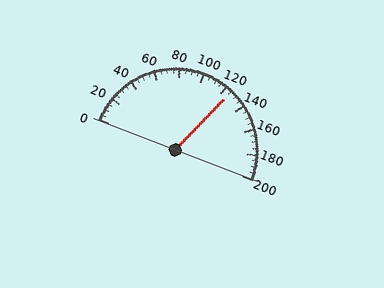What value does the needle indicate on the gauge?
The needle indicates approximately 125.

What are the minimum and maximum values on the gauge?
The gauge ranges from 0 to 200.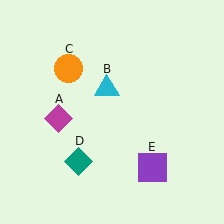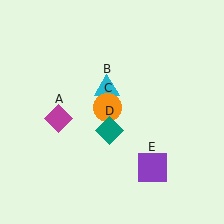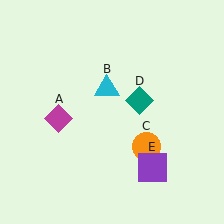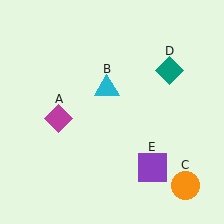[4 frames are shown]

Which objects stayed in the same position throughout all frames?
Magenta diamond (object A) and cyan triangle (object B) and purple square (object E) remained stationary.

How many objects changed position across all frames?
2 objects changed position: orange circle (object C), teal diamond (object D).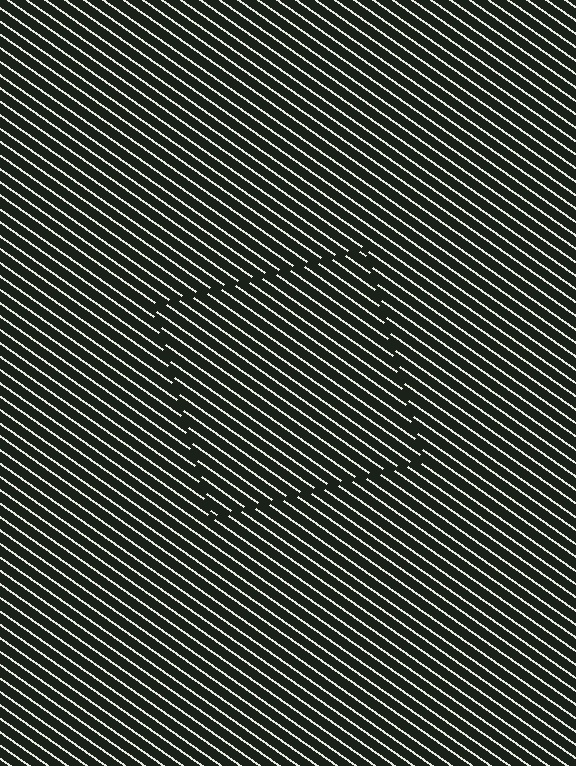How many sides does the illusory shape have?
4 sides — the line-ends trace a square.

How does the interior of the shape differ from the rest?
The interior of the shape contains the same grating, shifted by half a period — the contour is defined by the phase discontinuity where line-ends from the inner and outer gratings abut.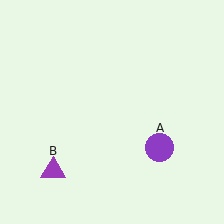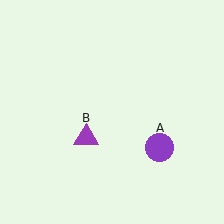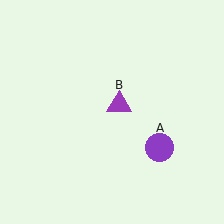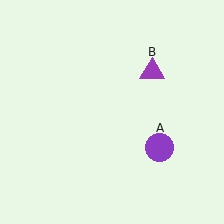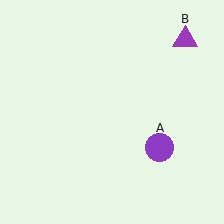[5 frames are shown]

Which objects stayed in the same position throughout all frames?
Purple circle (object A) remained stationary.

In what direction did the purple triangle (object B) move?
The purple triangle (object B) moved up and to the right.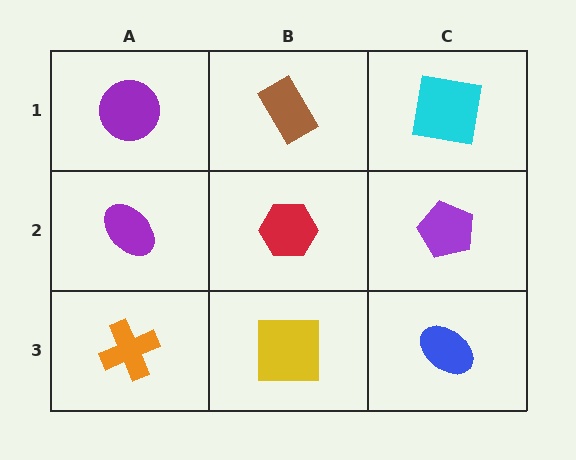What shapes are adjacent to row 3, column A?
A purple ellipse (row 2, column A), a yellow square (row 3, column B).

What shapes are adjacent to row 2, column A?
A purple circle (row 1, column A), an orange cross (row 3, column A), a red hexagon (row 2, column B).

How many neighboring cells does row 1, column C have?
2.